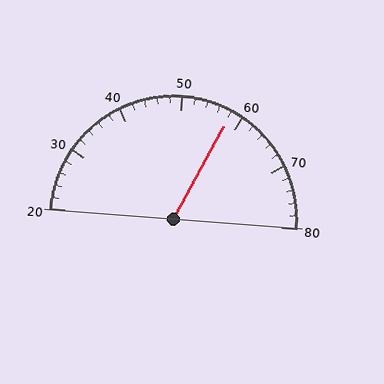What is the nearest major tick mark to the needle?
The nearest major tick mark is 60.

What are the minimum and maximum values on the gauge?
The gauge ranges from 20 to 80.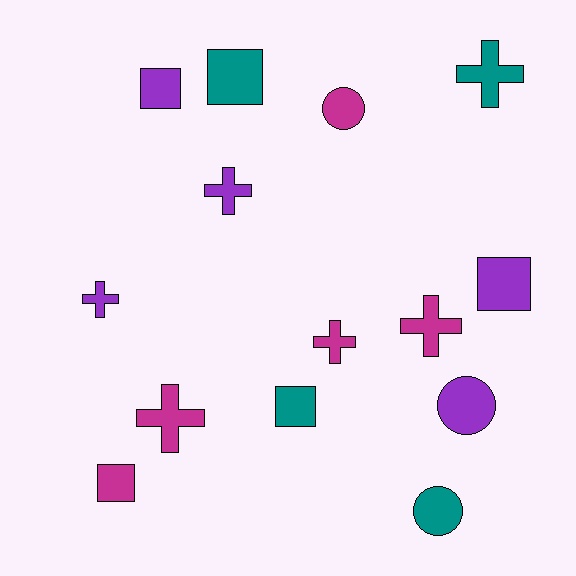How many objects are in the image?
There are 14 objects.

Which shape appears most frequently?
Cross, with 6 objects.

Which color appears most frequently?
Magenta, with 5 objects.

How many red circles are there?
There are no red circles.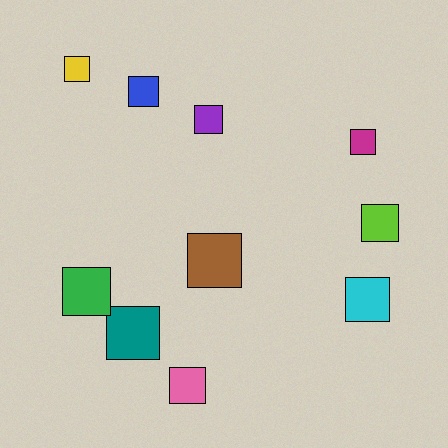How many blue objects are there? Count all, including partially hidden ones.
There is 1 blue object.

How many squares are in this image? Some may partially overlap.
There are 10 squares.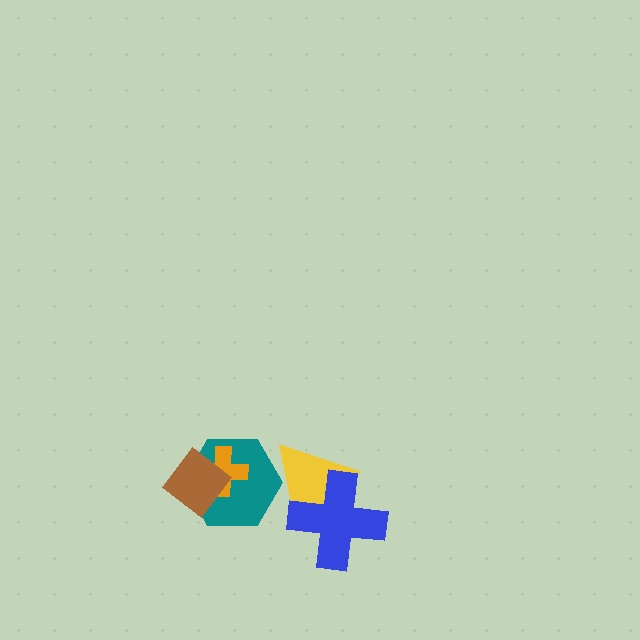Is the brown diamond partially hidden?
No, no other shape covers it.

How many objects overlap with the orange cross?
2 objects overlap with the orange cross.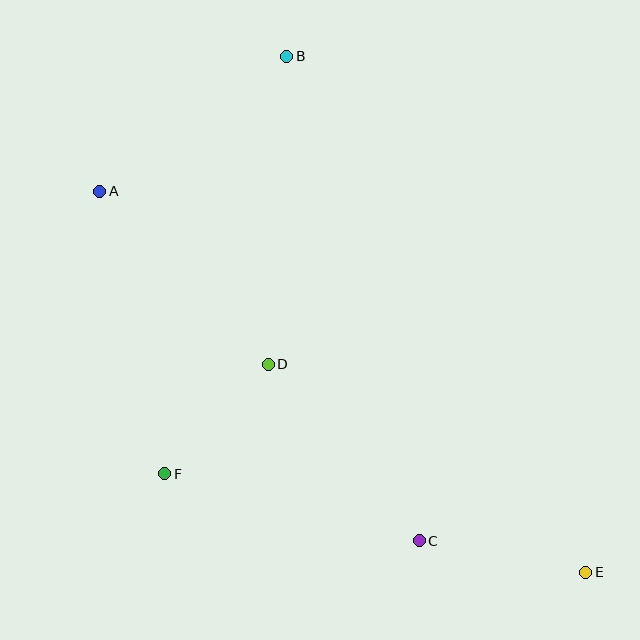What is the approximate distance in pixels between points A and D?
The distance between A and D is approximately 242 pixels.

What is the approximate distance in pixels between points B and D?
The distance between B and D is approximately 308 pixels.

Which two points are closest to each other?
Points D and F are closest to each other.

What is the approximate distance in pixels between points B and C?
The distance between B and C is approximately 502 pixels.